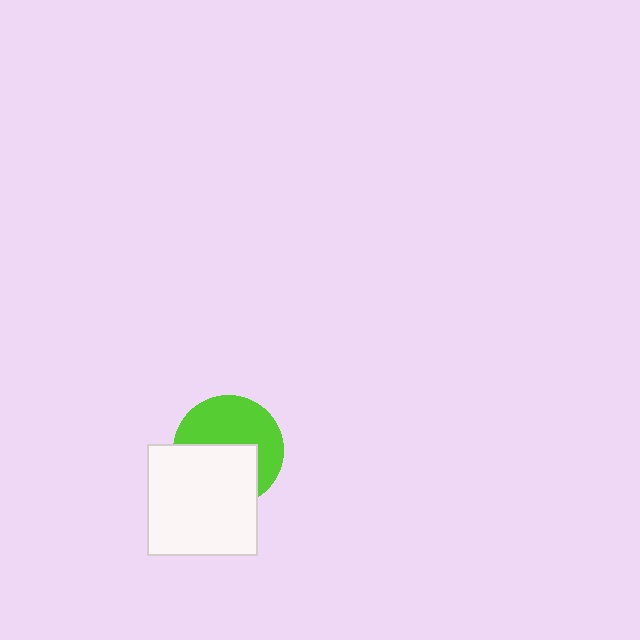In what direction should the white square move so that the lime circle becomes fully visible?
The white square should move down. That is the shortest direction to clear the overlap and leave the lime circle fully visible.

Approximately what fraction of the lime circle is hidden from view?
Roughly 47% of the lime circle is hidden behind the white square.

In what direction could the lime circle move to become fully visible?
The lime circle could move up. That would shift it out from behind the white square entirely.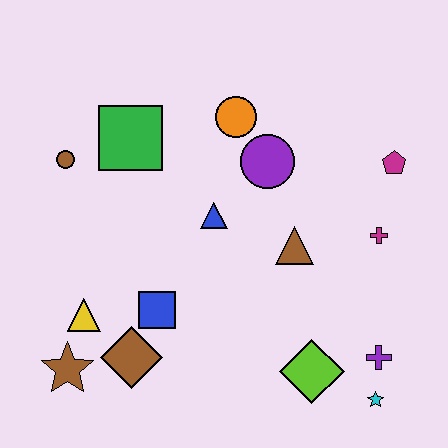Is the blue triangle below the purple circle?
Yes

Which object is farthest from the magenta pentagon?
The brown star is farthest from the magenta pentagon.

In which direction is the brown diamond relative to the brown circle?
The brown diamond is below the brown circle.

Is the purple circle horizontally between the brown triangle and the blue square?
Yes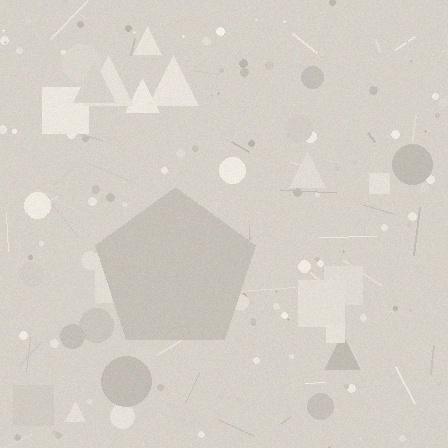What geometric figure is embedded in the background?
A pentagon is embedded in the background.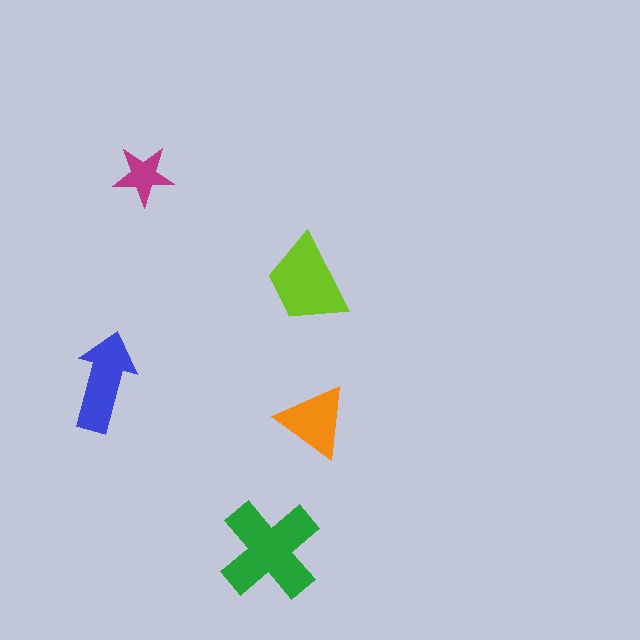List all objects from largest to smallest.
The green cross, the lime trapezoid, the blue arrow, the orange triangle, the magenta star.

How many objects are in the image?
There are 5 objects in the image.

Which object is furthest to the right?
The orange triangle is rightmost.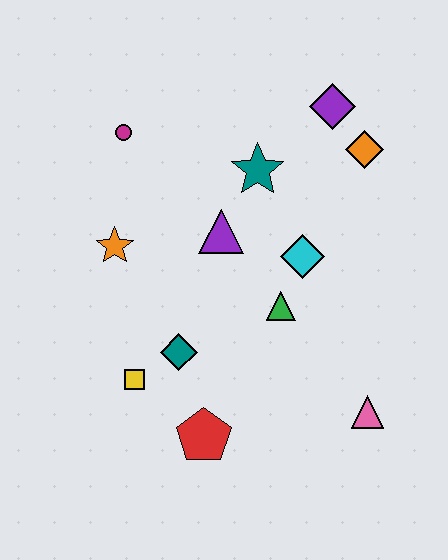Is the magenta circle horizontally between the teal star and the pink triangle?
No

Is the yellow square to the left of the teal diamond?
Yes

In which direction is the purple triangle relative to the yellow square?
The purple triangle is above the yellow square.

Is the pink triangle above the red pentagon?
Yes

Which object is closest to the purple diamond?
The orange diamond is closest to the purple diamond.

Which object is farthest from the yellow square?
The purple diamond is farthest from the yellow square.